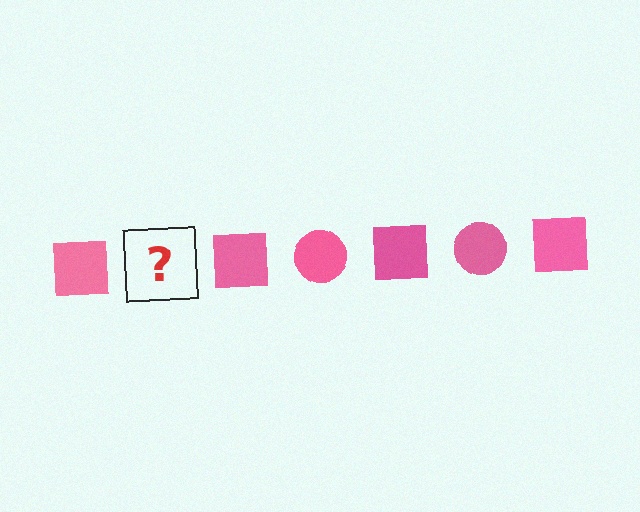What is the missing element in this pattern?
The missing element is a pink circle.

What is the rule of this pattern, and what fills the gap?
The rule is that the pattern cycles through square, circle shapes in pink. The gap should be filled with a pink circle.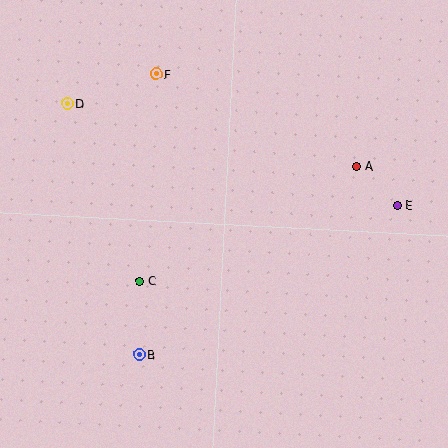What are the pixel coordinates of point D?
Point D is at (67, 103).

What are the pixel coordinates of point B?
Point B is at (139, 355).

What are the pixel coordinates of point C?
Point C is at (140, 281).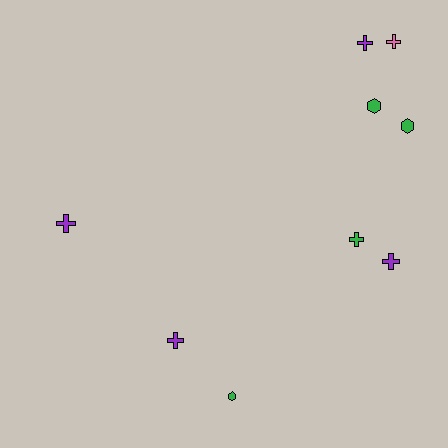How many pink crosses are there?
There is 1 pink cross.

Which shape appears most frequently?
Cross, with 6 objects.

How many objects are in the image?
There are 9 objects.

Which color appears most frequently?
Green, with 4 objects.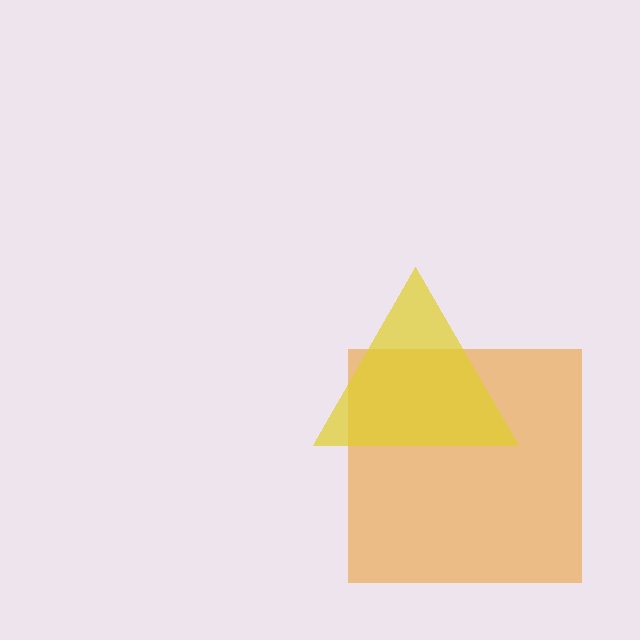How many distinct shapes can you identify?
There are 2 distinct shapes: an orange square, a yellow triangle.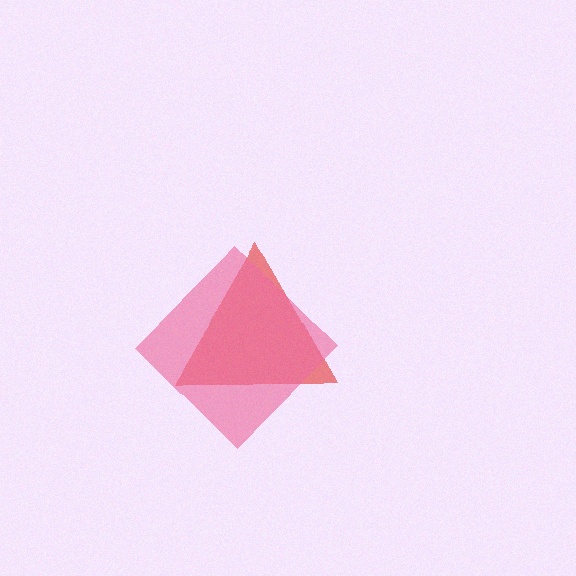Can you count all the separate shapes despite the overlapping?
Yes, there are 2 separate shapes.